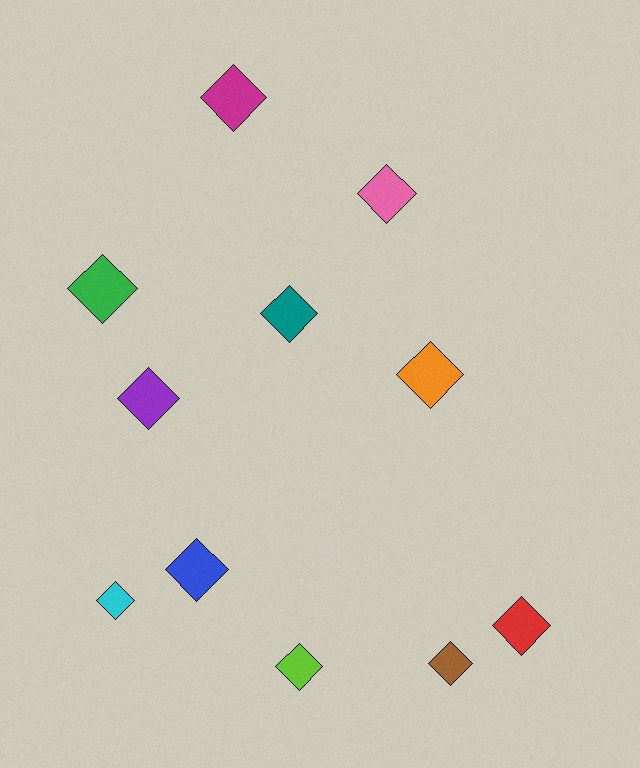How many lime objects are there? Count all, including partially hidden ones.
There is 1 lime object.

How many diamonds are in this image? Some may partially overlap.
There are 11 diamonds.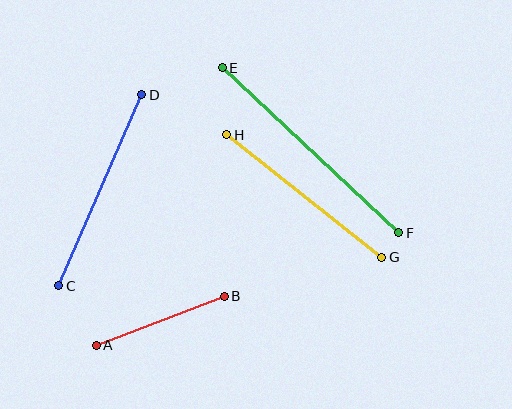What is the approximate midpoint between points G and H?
The midpoint is at approximately (304, 196) pixels.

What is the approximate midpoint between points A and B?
The midpoint is at approximately (161, 321) pixels.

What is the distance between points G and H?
The distance is approximately 197 pixels.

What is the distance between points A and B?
The distance is approximately 137 pixels.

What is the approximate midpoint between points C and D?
The midpoint is at approximately (100, 191) pixels.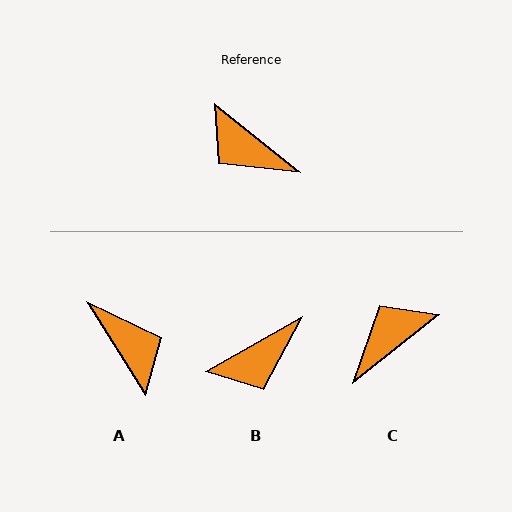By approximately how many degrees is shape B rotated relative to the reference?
Approximately 69 degrees counter-clockwise.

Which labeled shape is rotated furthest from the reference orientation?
A, about 161 degrees away.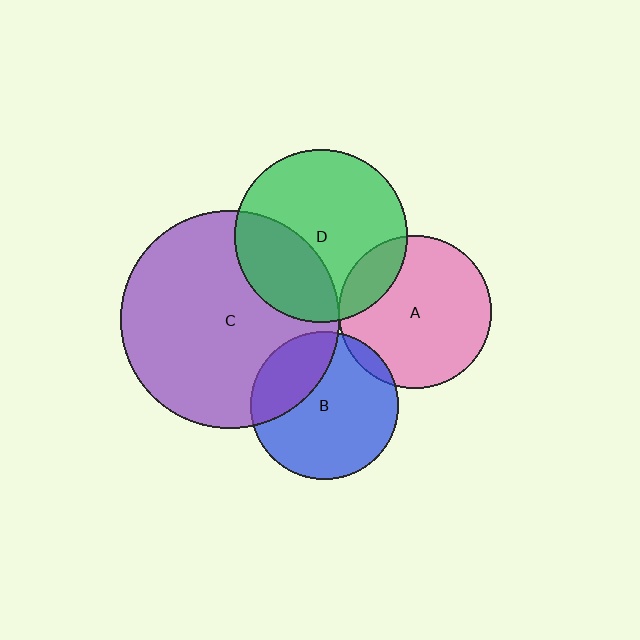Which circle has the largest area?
Circle C (purple).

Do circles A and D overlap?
Yes.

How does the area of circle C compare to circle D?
Approximately 1.6 times.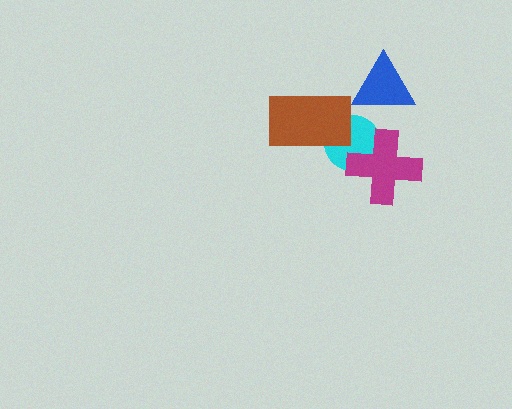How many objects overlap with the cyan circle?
2 objects overlap with the cyan circle.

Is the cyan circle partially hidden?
Yes, it is partially covered by another shape.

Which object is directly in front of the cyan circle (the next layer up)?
The magenta cross is directly in front of the cyan circle.